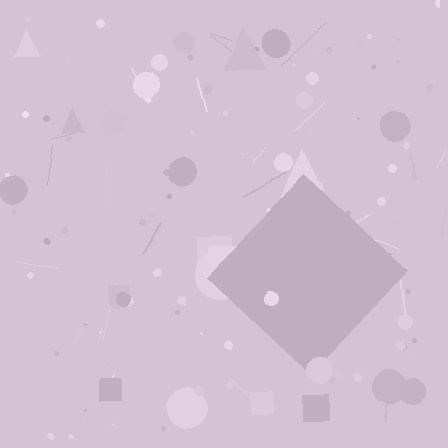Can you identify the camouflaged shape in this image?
The camouflaged shape is a diamond.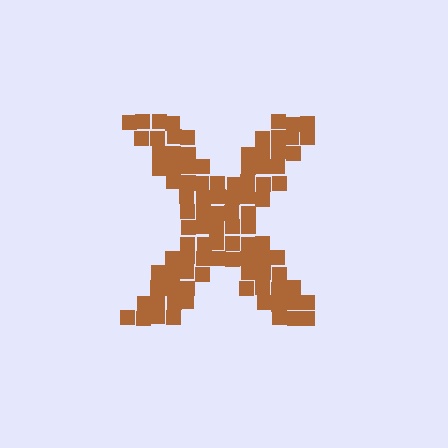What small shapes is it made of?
It is made of small squares.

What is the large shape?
The large shape is the letter X.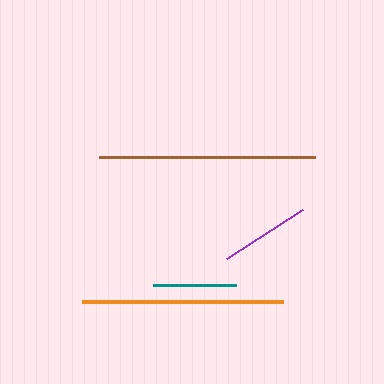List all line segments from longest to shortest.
From longest to shortest: brown, orange, purple, teal.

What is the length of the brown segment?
The brown segment is approximately 216 pixels long.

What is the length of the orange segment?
The orange segment is approximately 201 pixels long.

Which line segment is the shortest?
The teal line is the shortest at approximately 83 pixels.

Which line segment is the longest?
The brown line is the longest at approximately 216 pixels.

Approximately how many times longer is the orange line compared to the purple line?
The orange line is approximately 2.2 times the length of the purple line.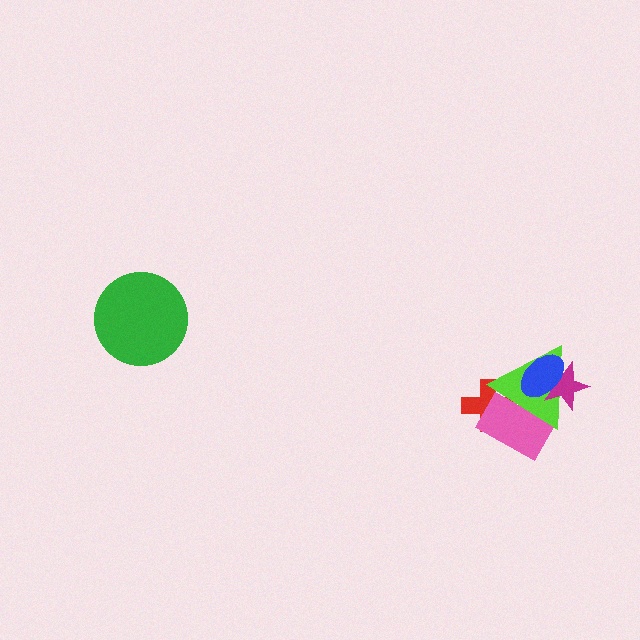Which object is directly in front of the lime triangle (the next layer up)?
The magenta star is directly in front of the lime triangle.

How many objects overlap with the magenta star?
2 objects overlap with the magenta star.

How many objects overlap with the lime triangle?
4 objects overlap with the lime triangle.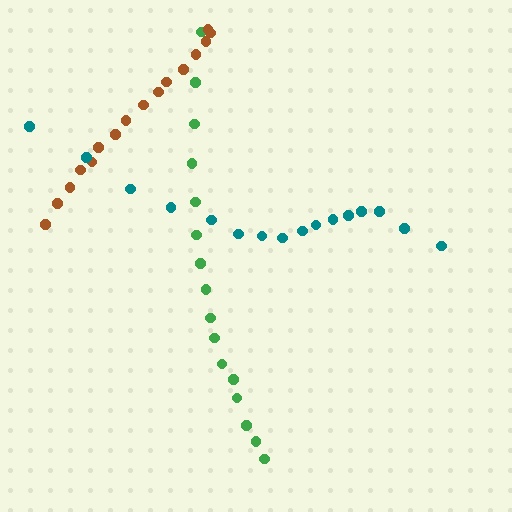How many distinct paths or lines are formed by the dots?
There are 3 distinct paths.